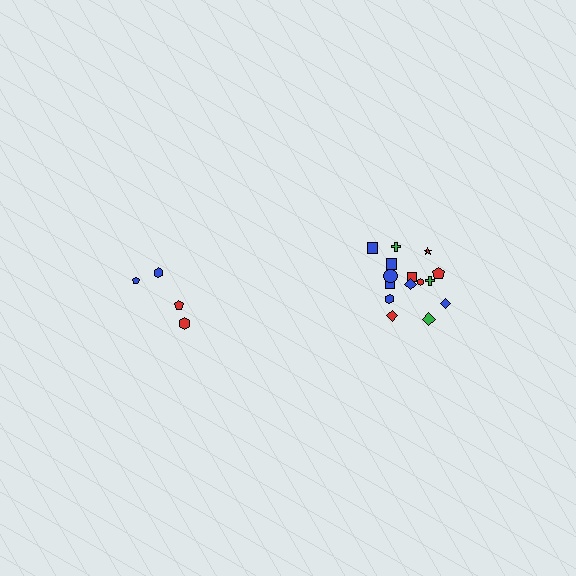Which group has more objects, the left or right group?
The right group.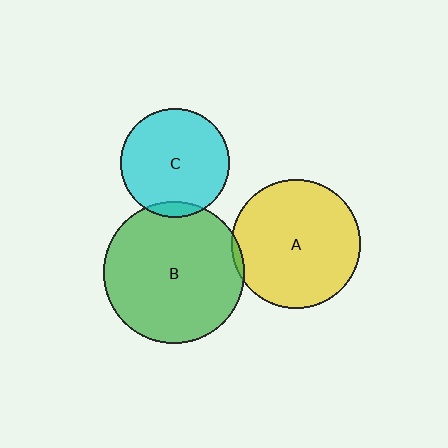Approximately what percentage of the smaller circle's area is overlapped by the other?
Approximately 5%.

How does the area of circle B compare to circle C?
Approximately 1.7 times.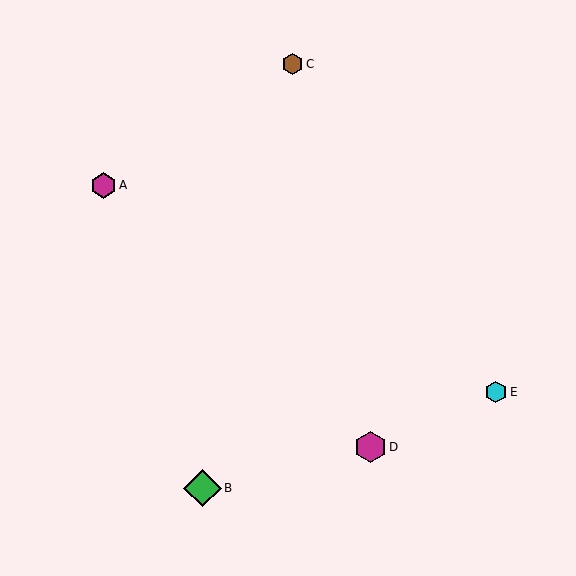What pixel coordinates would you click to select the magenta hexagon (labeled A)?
Click at (103, 185) to select the magenta hexagon A.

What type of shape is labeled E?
Shape E is a cyan hexagon.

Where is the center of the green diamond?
The center of the green diamond is at (202, 488).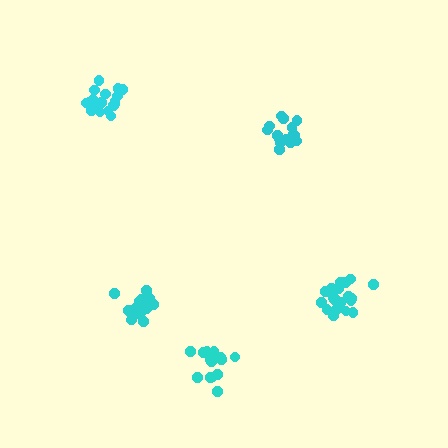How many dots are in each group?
Group 1: 20 dots, Group 2: 20 dots, Group 3: 14 dots, Group 4: 17 dots, Group 5: 18 dots (89 total).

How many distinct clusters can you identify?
There are 5 distinct clusters.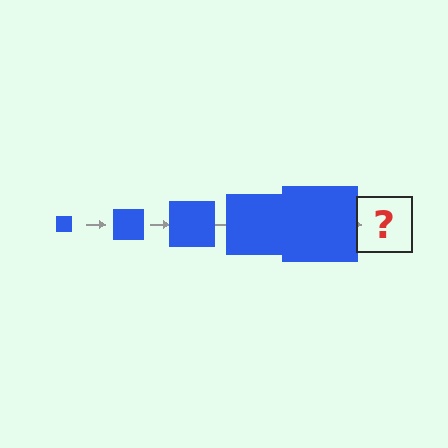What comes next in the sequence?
The next element should be a blue square, larger than the previous one.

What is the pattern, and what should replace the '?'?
The pattern is that the square gets progressively larger each step. The '?' should be a blue square, larger than the previous one.